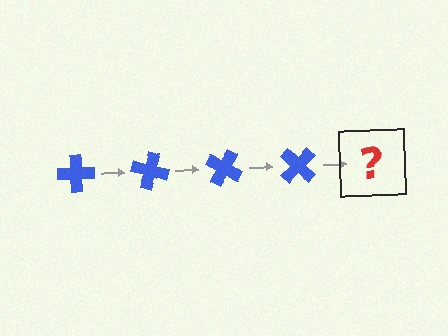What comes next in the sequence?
The next element should be a blue cross rotated 60 degrees.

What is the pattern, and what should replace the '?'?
The pattern is that the cross rotates 15 degrees each step. The '?' should be a blue cross rotated 60 degrees.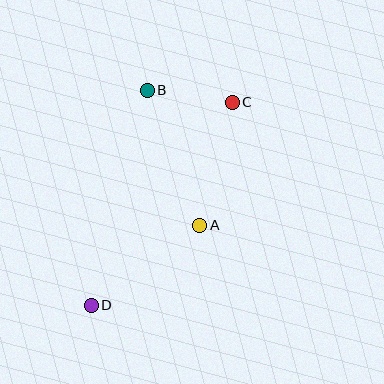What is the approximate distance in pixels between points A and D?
The distance between A and D is approximately 134 pixels.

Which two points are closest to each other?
Points B and C are closest to each other.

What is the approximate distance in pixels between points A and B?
The distance between A and B is approximately 145 pixels.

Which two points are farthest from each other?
Points C and D are farthest from each other.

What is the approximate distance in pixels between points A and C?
The distance between A and C is approximately 127 pixels.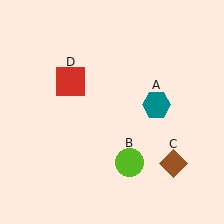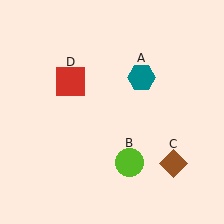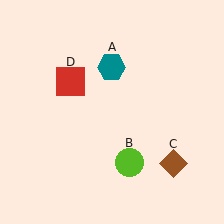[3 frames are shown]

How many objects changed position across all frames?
1 object changed position: teal hexagon (object A).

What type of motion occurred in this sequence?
The teal hexagon (object A) rotated counterclockwise around the center of the scene.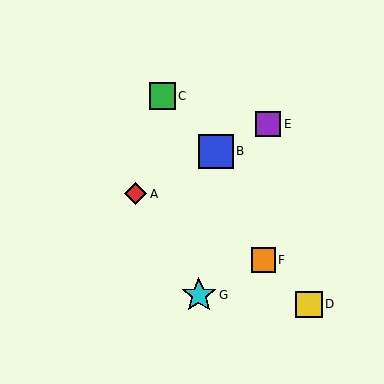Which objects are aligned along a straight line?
Objects A, B, E are aligned along a straight line.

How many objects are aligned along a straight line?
3 objects (A, B, E) are aligned along a straight line.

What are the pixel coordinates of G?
Object G is at (199, 295).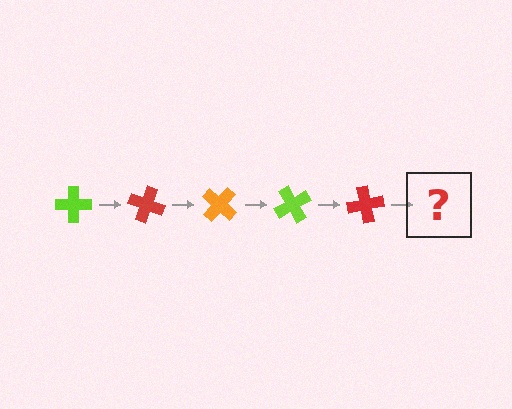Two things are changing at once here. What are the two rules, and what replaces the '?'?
The two rules are that it rotates 20 degrees each step and the color cycles through lime, red, and orange. The '?' should be an orange cross, rotated 100 degrees from the start.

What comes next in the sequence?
The next element should be an orange cross, rotated 100 degrees from the start.